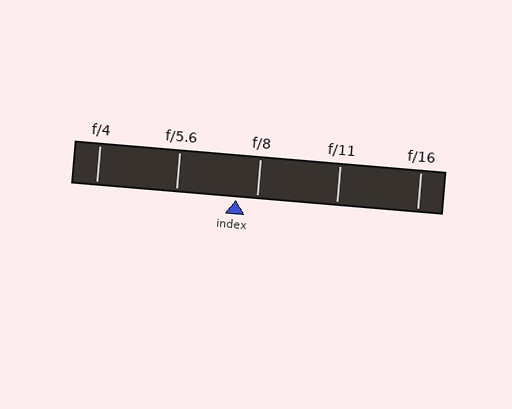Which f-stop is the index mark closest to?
The index mark is closest to f/8.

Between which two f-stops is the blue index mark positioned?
The index mark is between f/5.6 and f/8.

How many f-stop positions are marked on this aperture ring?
There are 5 f-stop positions marked.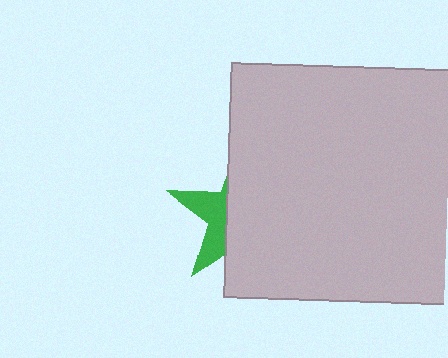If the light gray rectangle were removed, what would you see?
You would see the complete green star.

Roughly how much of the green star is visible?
A small part of it is visible (roughly 34%).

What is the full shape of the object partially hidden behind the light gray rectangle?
The partially hidden object is a green star.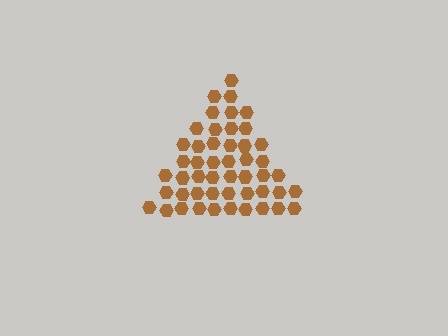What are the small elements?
The small elements are hexagons.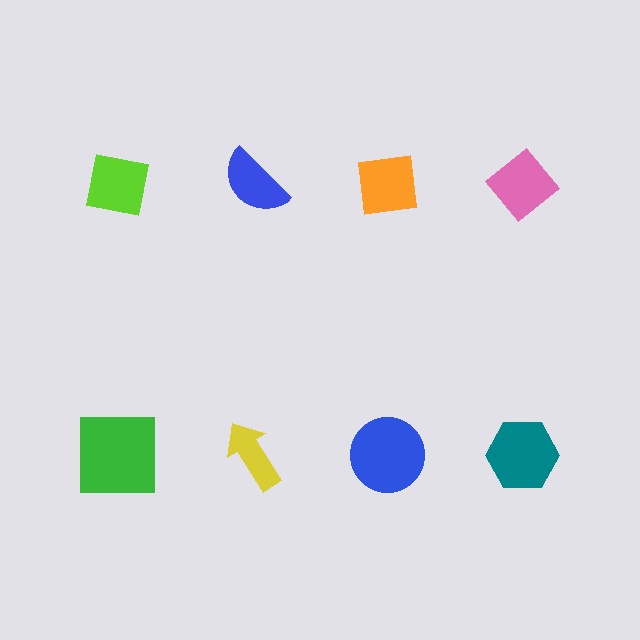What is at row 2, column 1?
A green square.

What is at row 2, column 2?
A yellow arrow.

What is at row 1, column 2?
A blue semicircle.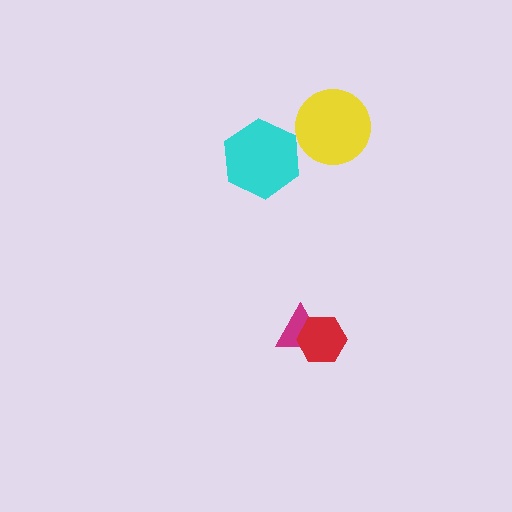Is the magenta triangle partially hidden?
Yes, it is partially covered by another shape.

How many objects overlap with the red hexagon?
1 object overlaps with the red hexagon.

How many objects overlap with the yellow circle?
0 objects overlap with the yellow circle.